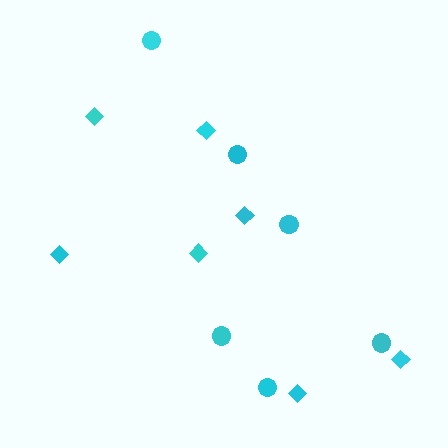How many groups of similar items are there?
There are 2 groups: one group of circles (6) and one group of diamonds (7).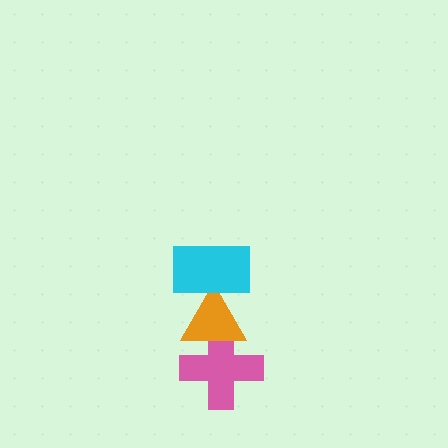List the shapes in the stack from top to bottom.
From top to bottom: the cyan rectangle, the orange triangle, the pink cross.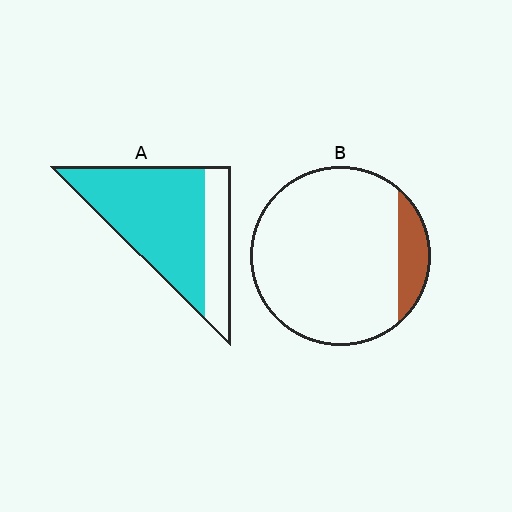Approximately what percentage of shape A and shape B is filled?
A is approximately 75% and B is approximately 10%.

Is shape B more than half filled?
No.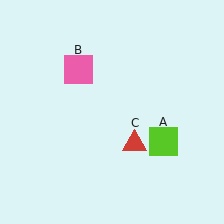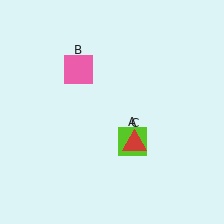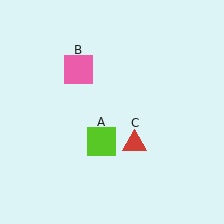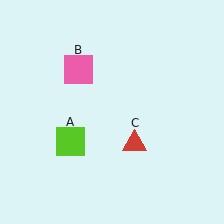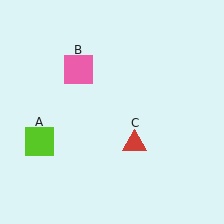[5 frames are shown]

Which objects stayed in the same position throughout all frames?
Pink square (object B) and red triangle (object C) remained stationary.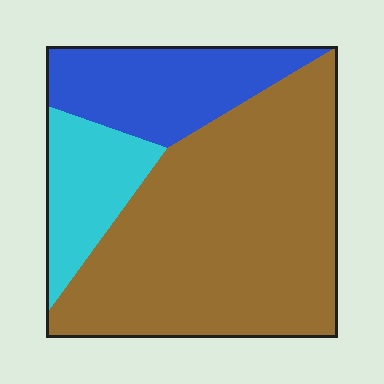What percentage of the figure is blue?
Blue covers about 20% of the figure.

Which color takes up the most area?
Brown, at roughly 65%.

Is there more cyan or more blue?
Blue.